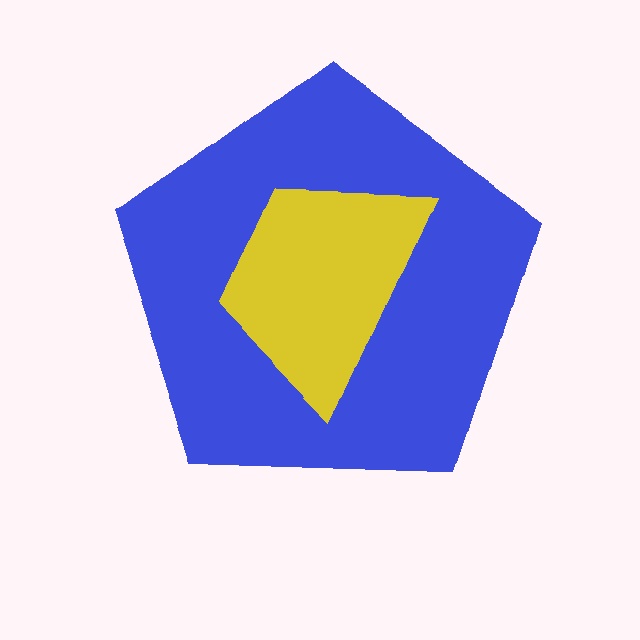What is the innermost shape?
The yellow trapezoid.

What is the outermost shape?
The blue pentagon.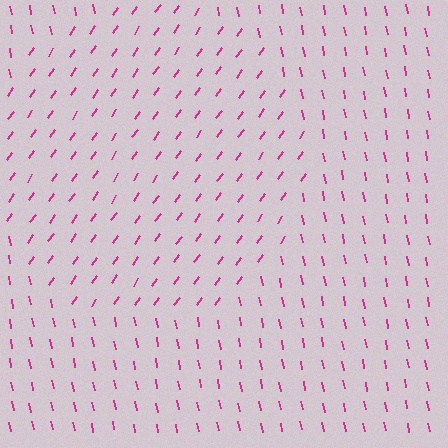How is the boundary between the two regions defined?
The boundary is defined purely by a change in line orientation (approximately 45 degrees difference). All lines are the same color and thickness.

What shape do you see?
I see a circle.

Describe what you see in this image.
The image is filled with small magenta line segments. A circle region in the image has lines oriented differently from the surrounding lines, creating a visible texture boundary.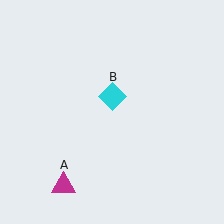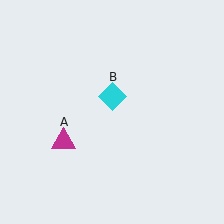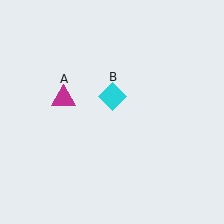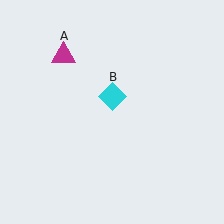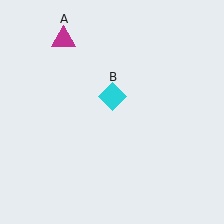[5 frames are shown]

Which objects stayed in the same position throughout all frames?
Cyan diamond (object B) remained stationary.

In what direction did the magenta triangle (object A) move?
The magenta triangle (object A) moved up.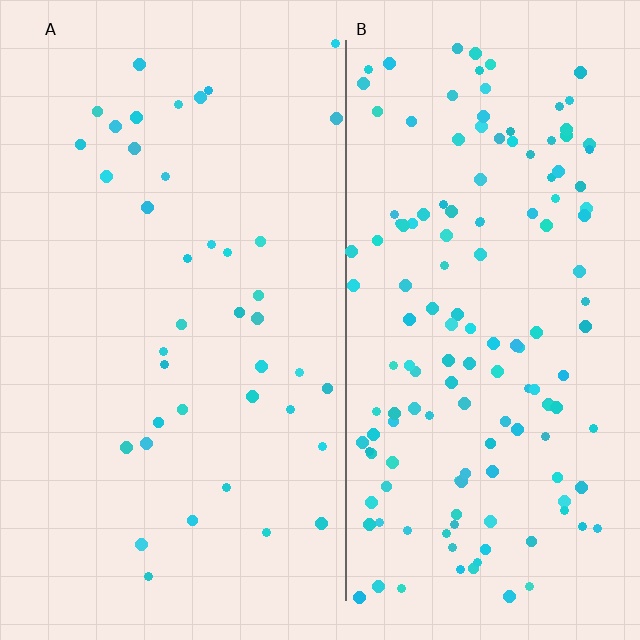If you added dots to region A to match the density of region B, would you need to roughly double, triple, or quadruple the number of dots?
Approximately quadruple.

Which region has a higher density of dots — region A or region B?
B (the right).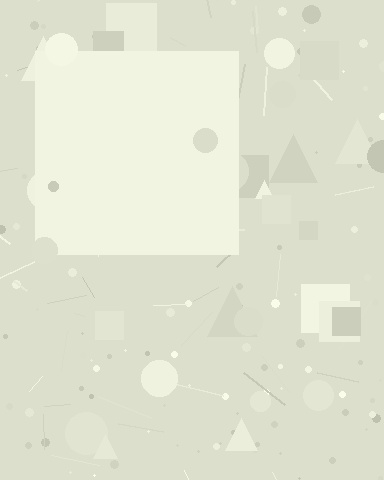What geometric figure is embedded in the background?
A square is embedded in the background.